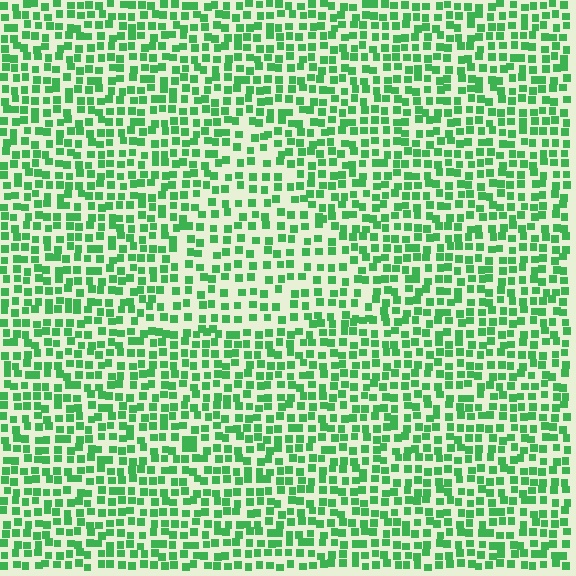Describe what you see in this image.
The image contains small green elements arranged at two different densities. A triangle-shaped region is visible where the elements are less densely packed than the surrounding area.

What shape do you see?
I see a triangle.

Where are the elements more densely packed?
The elements are more densely packed outside the triangle boundary.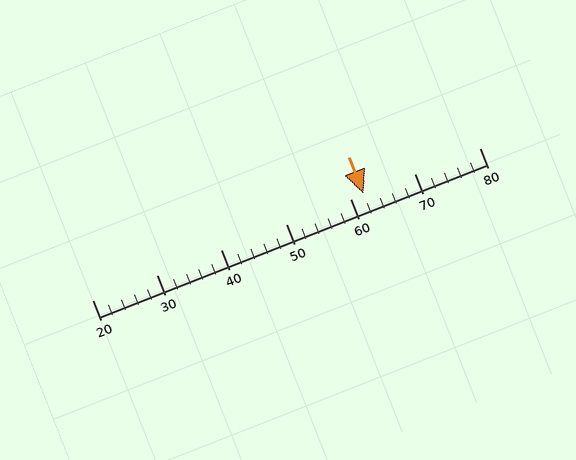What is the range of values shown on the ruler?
The ruler shows values from 20 to 80.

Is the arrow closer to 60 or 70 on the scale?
The arrow is closer to 60.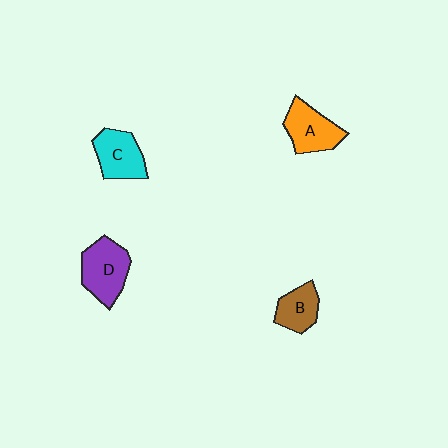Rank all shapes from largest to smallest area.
From largest to smallest: D (purple), A (orange), C (cyan), B (brown).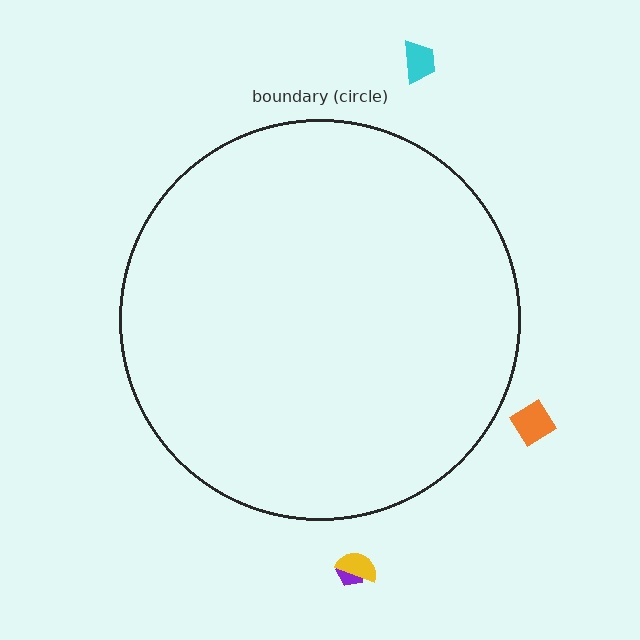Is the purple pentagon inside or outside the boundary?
Outside.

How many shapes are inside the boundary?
0 inside, 4 outside.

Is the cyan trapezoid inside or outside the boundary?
Outside.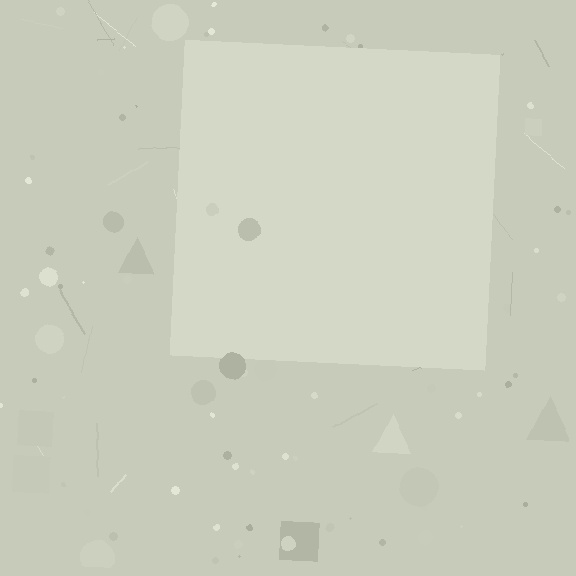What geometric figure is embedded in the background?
A square is embedded in the background.